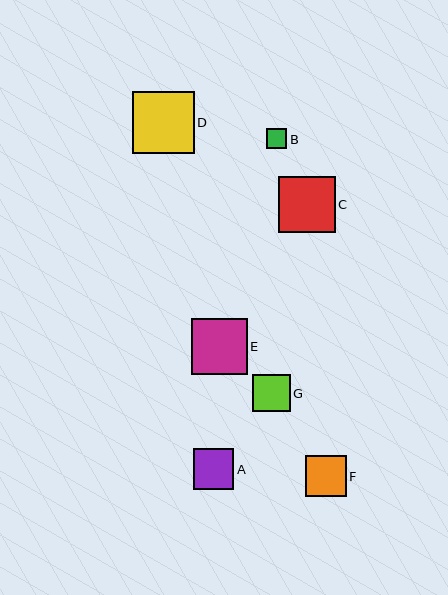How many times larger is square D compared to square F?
Square D is approximately 1.5 times the size of square F.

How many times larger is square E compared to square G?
Square E is approximately 1.5 times the size of square G.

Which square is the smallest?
Square B is the smallest with a size of approximately 20 pixels.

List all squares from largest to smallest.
From largest to smallest: D, C, E, F, A, G, B.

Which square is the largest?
Square D is the largest with a size of approximately 62 pixels.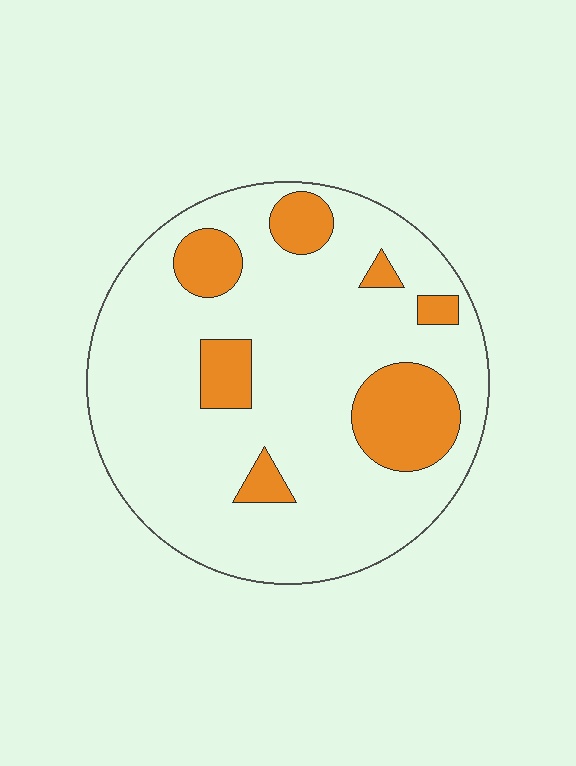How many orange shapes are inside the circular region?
7.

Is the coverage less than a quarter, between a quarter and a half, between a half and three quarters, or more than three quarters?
Less than a quarter.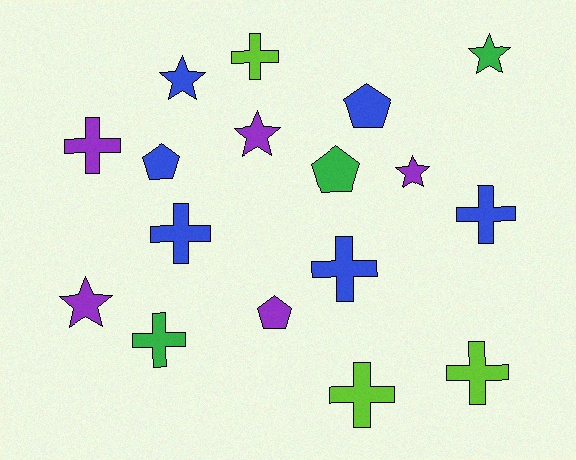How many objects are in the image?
There are 17 objects.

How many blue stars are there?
There is 1 blue star.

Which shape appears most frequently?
Cross, with 8 objects.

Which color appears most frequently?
Blue, with 6 objects.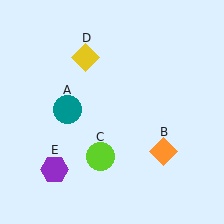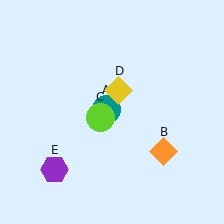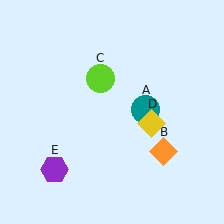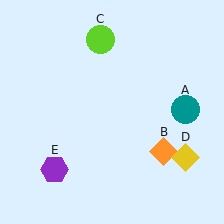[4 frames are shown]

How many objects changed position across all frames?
3 objects changed position: teal circle (object A), lime circle (object C), yellow diamond (object D).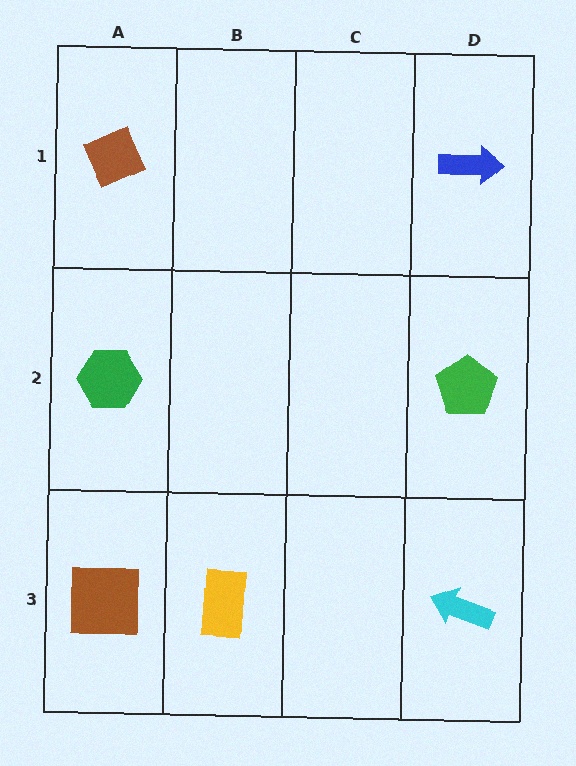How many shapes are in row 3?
3 shapes.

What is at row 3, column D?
A cyan arrow.